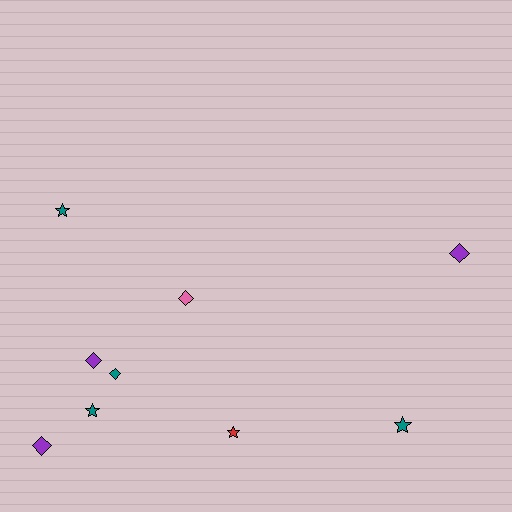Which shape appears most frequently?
Diamond, with 5 objects.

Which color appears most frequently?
Teal, with 4 objects.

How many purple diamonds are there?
There are 3 purple diamonds.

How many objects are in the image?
There are 9 objects.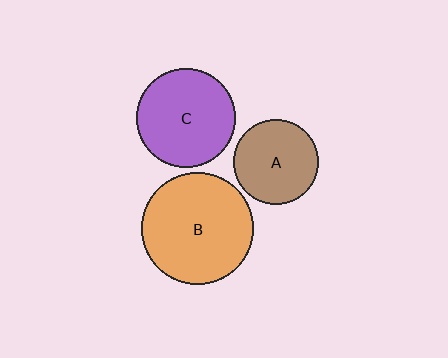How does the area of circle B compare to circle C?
Approximately 1.3 times.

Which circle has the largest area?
Circle B (orange).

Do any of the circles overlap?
No, none of the circles overlap.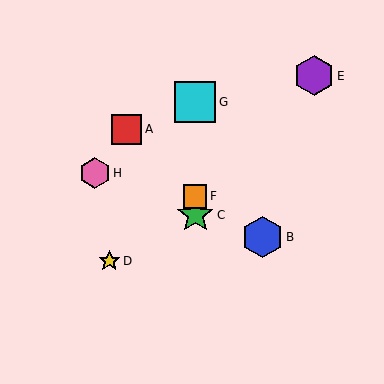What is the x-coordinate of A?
Object A is at x≈127.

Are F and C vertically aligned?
Yes, both are at x≈195.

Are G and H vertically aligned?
No, G is at x≈195 and H is at x≈95.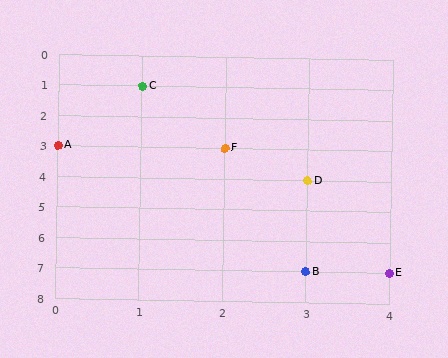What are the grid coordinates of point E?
Point E is at grid coordinates (4, 7).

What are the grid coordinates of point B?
Point B is at grid coordinates (3, 7).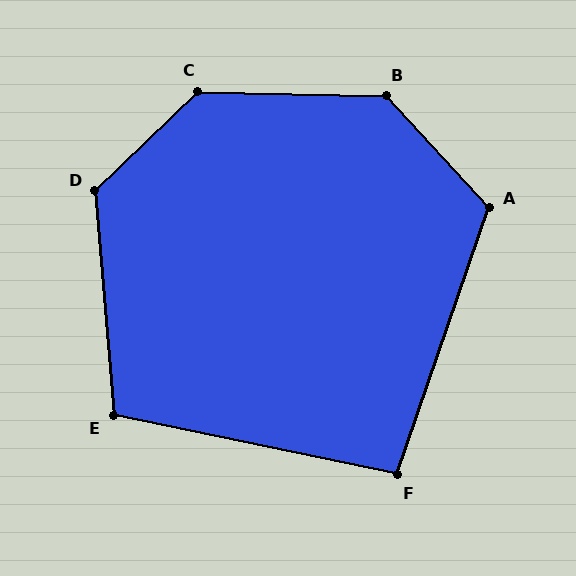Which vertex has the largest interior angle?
C, at approximately 135 degrees.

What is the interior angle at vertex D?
Approximately 129 degrees (obtuse).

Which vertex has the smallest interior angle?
F, at approximately 97 degrees.